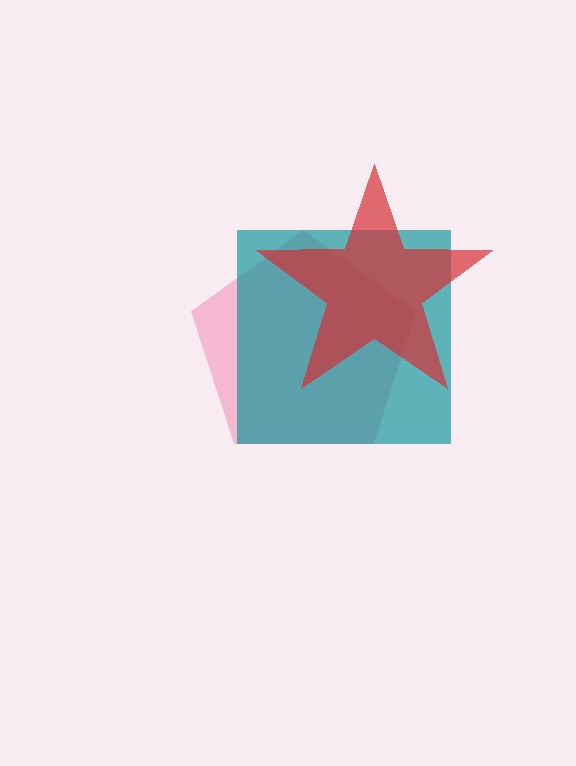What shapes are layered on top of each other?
The layered shapes are: a pink pentagon, a teal square, a red star.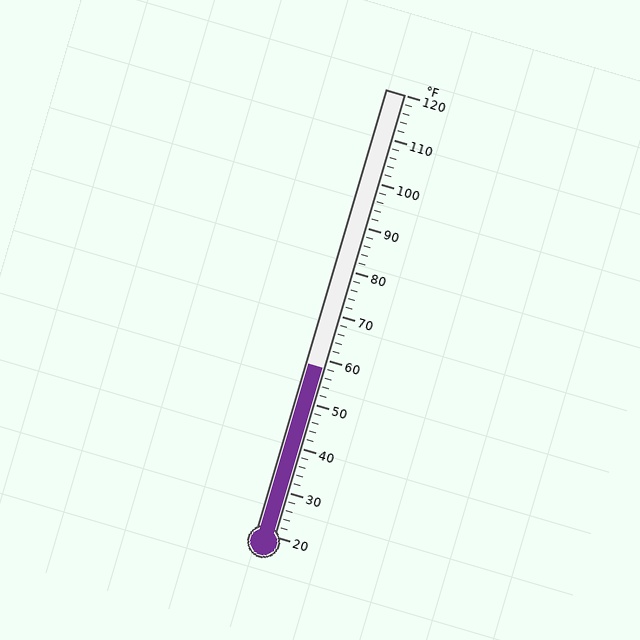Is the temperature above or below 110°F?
The temperature is below 110°F.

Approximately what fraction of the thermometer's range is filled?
The thermometer is filled to approximately 40% of its range.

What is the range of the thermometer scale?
The thermometer scale ranges from 20°F to 120°F.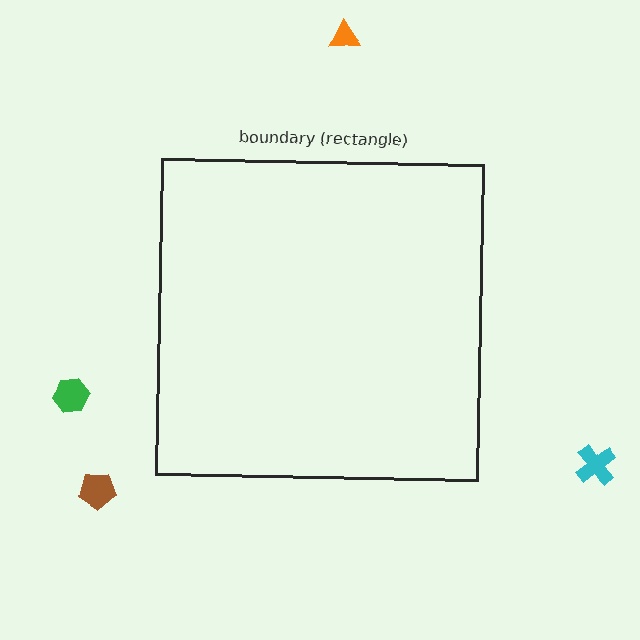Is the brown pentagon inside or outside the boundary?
Outside.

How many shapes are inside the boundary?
0 inside, 4 outside.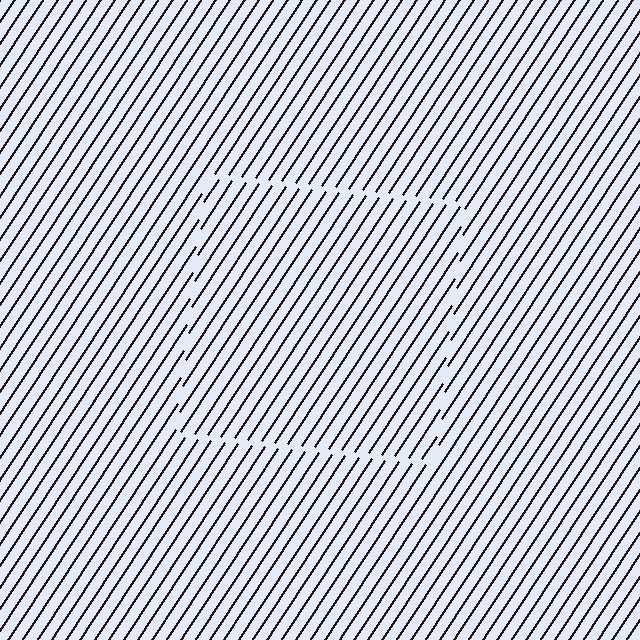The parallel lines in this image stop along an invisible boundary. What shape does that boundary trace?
An illusory square. The interior of the shape contains the same grating, shifted by half a period — the contour is defined by the phase discontinuity where line-ends from the inner and outer gratings abut.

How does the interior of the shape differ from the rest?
The interior of the shape contains the same grating, shifted by half a period — the contour is defined by the phase discontinuity where line-ends from the inner and outer gratings abut.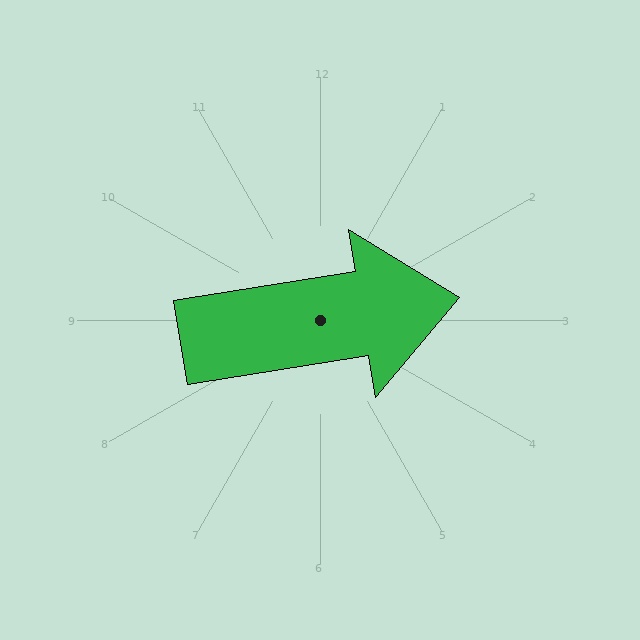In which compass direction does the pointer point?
East.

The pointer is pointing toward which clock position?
Roughly 3 o'clock.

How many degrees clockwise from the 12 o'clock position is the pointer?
Approximately 81 degrees.